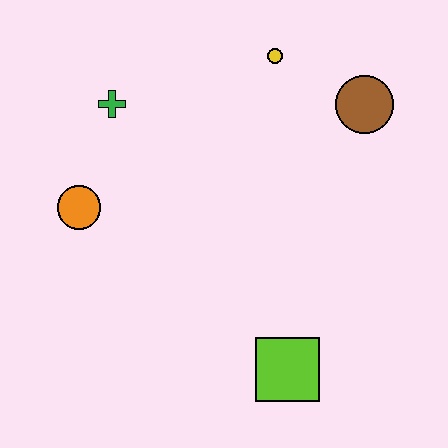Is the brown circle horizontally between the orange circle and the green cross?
No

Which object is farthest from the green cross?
The lime square is farthest from the green cross.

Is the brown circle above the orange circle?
Yes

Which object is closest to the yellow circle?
The brown circle is closest to the yellow circle.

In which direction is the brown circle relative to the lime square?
The brown circle is above the lime square.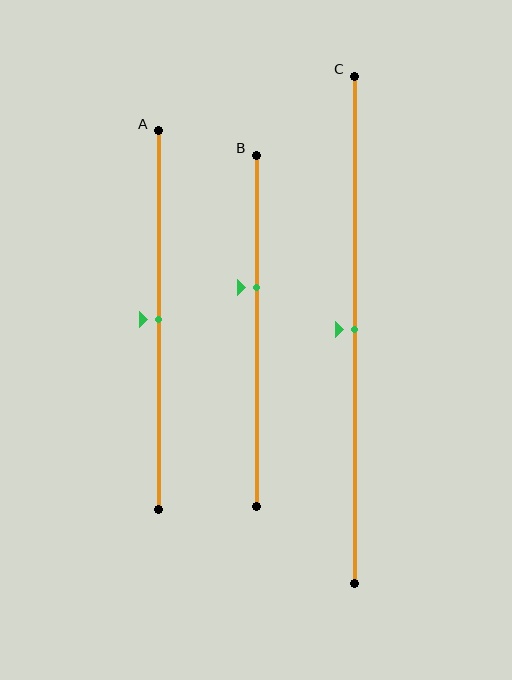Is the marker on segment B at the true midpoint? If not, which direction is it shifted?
No, the marker on segment B is shifted upward by about 12% of the segment length.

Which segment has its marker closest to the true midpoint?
Segment A has its marker closest to the true midpoint.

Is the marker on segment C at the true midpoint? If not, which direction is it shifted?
Yes, the marker on segment C is at the true midpoint.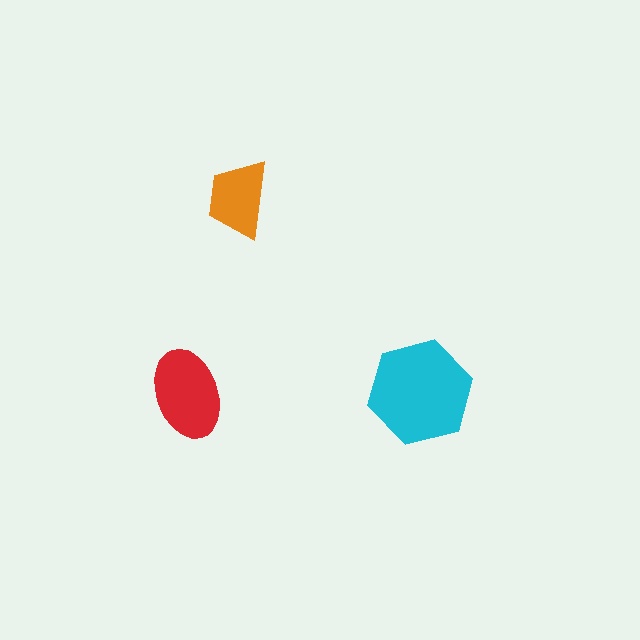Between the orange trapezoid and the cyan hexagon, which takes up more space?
The cyan hexagon.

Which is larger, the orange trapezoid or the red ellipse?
The red ellipse.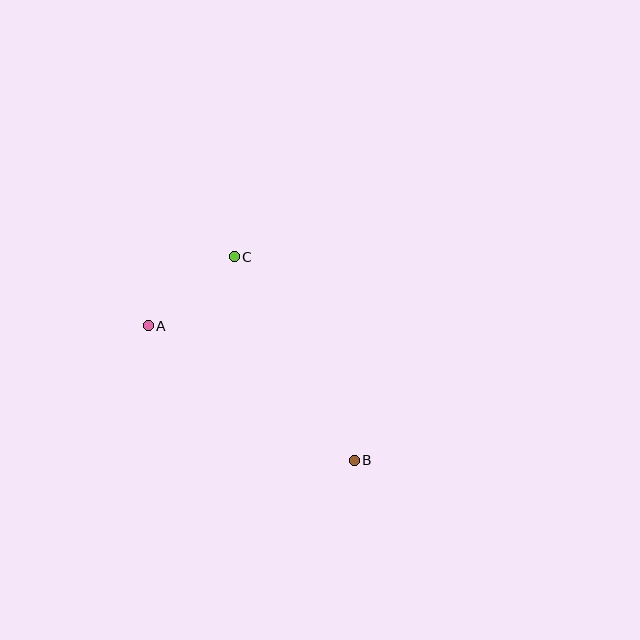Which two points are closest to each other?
Points A and C are closest to each other.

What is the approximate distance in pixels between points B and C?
The distance between B and C is approximately 237 pixels.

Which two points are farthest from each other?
Points A and B are farthest from each other.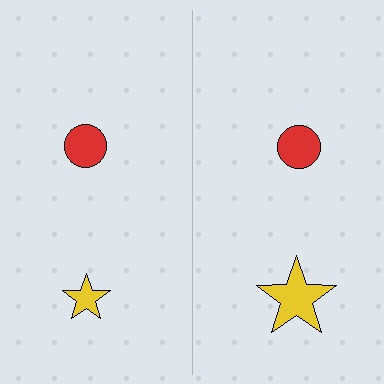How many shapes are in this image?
There are 4 shapes in this image.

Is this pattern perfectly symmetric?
No, the pattern is not perfectly symmetric. The yellow star on the right side has a different size than its mirror counterpart.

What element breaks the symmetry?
The yellow star on the right side has a different size than its mirror counterpart.